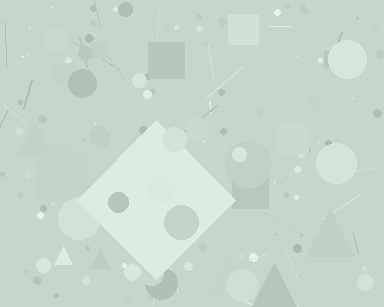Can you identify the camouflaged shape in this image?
The camouflaged shape is a diamond.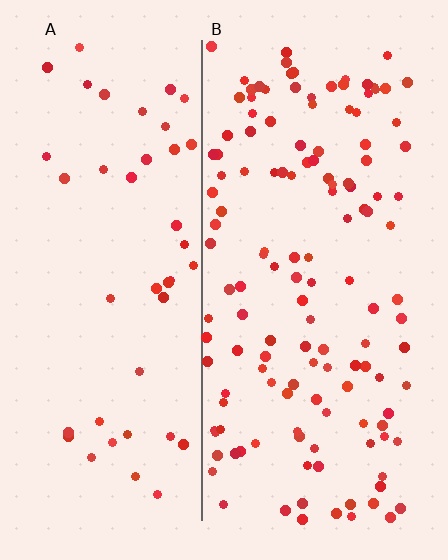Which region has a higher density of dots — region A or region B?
B (the right).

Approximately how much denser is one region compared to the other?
Approximately 3.0× — region B over region A.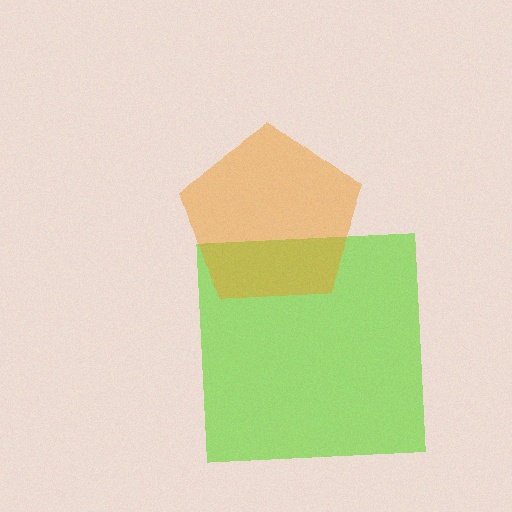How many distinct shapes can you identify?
There are 2 distinct shapes: a lime square, an orange pentagon.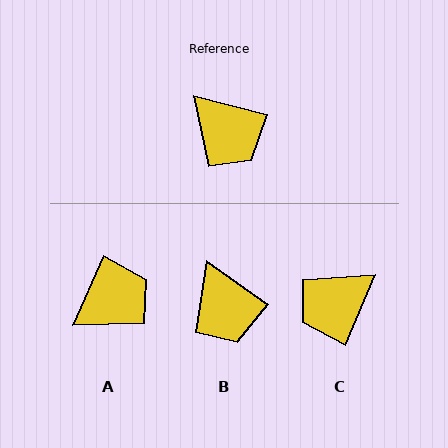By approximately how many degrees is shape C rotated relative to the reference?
Approximately 98 degrees clockwise.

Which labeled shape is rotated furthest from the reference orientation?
C, about 98 degrees away.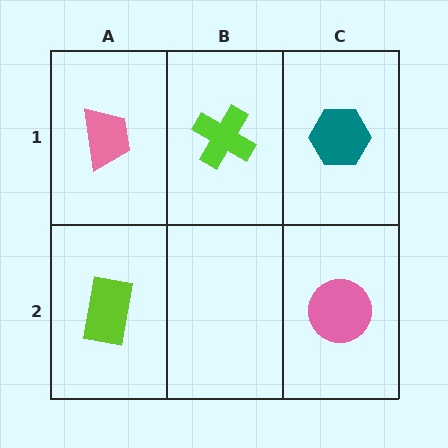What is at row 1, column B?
A lime cross.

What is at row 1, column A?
A pink trapezoid.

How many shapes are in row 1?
3 shapes.